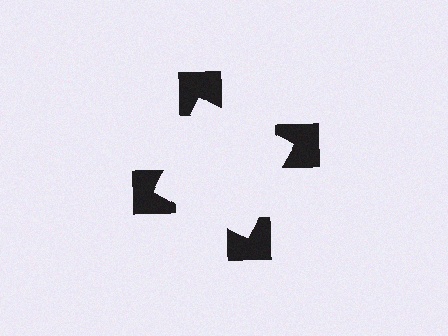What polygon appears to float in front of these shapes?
An illusory square — its edges are inferred from the aligned wedge cuts in the notched squares, not physically drawn.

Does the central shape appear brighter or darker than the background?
It typically appears slightly brighter than the background, even though no actual brightness change is drawn.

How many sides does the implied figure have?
4 sides.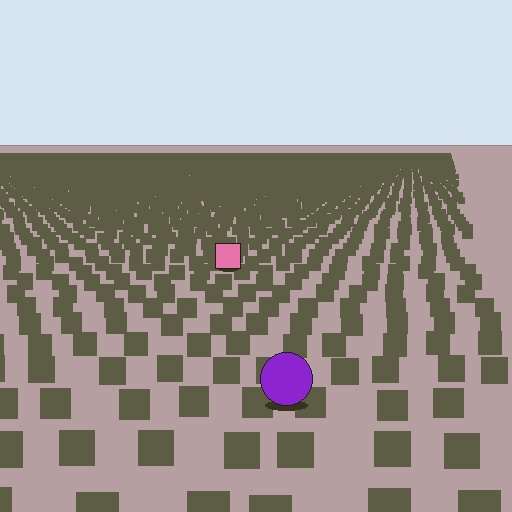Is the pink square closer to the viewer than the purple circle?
No. The purple circle is closer — you can tell from the texture gradient: the ground texture is coarser near it.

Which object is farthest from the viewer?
The pink square is farthest from the viewer. It appears smaller and the ground texture around it is denser.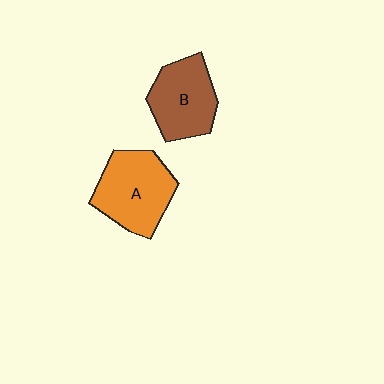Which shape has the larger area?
Shape A (orange).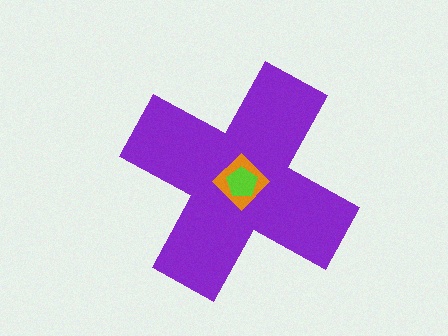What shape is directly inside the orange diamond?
The lime pentagon.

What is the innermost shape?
The lime pentagon.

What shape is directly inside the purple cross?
The orange diamond.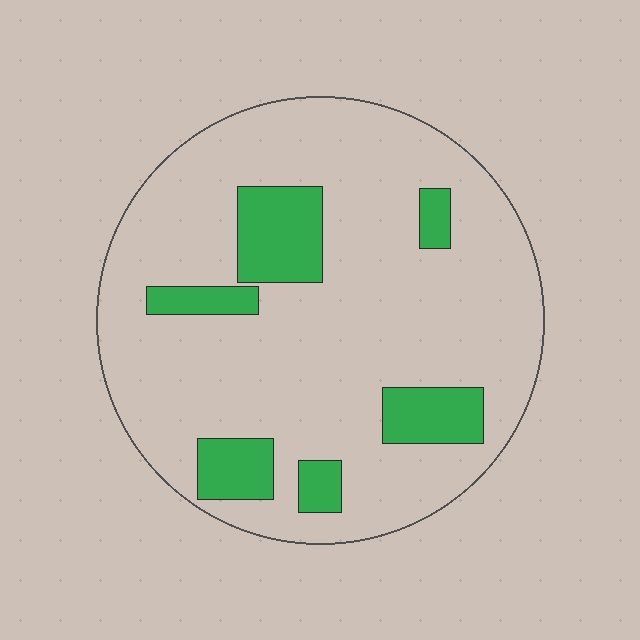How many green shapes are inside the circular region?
6.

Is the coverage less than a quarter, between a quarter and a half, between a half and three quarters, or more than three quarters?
Less than a quarter.